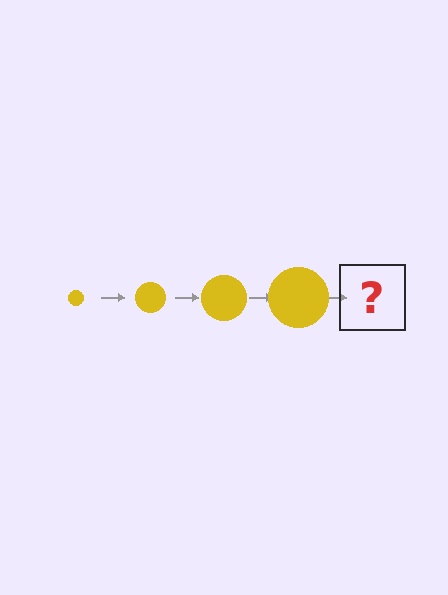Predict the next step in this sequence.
The next step is a yellow circle, larger than the previous one.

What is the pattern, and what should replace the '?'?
The pattern is that the circle gets progressively larger each step. The '?' should be a yellow circle, larger than the previous one.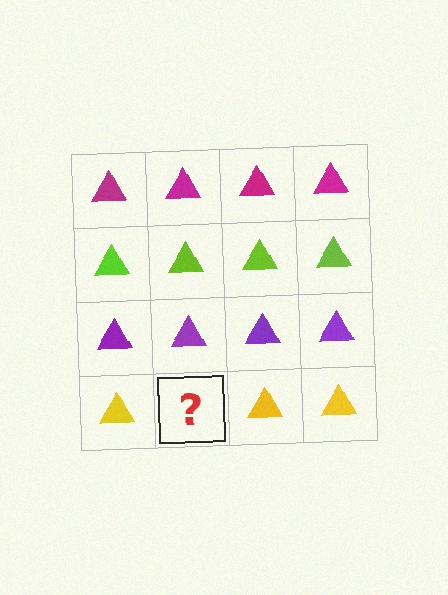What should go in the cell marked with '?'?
The missing cell should contain a yellow triangle.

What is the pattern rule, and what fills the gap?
The rule is that each row has a consistent color. The gap should be filled with a yellow triangle.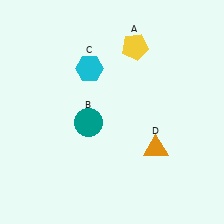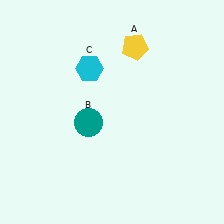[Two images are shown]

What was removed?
The orange triangle (D) was removed in Image 2.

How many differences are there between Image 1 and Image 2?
There is 1 difference between the two images.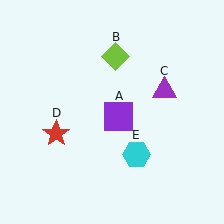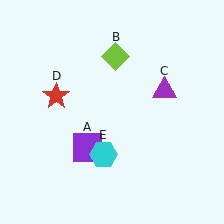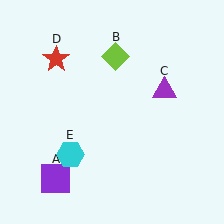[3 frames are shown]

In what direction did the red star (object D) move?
The red star (object D) moved up.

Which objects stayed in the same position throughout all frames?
Lime diamond (object B) and purple triangle (object C) remained stationary.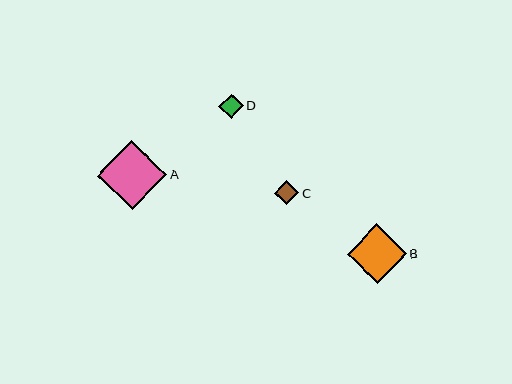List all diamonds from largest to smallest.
From largest to smallest: A, B, D, C.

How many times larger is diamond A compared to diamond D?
Diamond A is approximately 2.8 times the size of diamond D.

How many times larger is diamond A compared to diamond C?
Diamond A is approximately 2.9 times the size of diamond C.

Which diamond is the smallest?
Diamond C is the smallest with a size of approximately 24 pixels.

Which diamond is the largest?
Diamond A is the largest with a size of approximately 69 pixels.